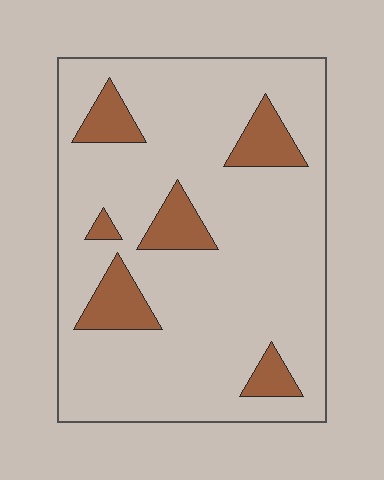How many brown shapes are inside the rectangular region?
6.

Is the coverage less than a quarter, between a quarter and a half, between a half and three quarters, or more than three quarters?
Less than a quarter.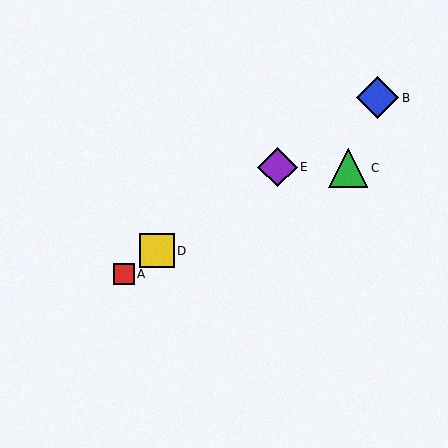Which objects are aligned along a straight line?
Objects A, B, D, E are aligned along a straight line.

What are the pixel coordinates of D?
Object D is at (157, 251).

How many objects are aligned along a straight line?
4 objects (A, B, D, E) are aligned along a straight line.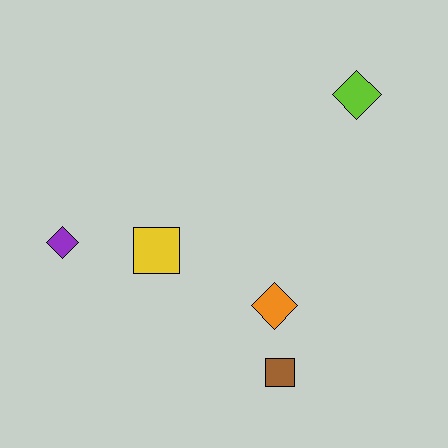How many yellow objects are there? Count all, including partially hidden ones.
There is 1 yellow object.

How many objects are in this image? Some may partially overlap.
There are 5 objects.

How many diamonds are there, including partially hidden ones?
There are 3 diamonds.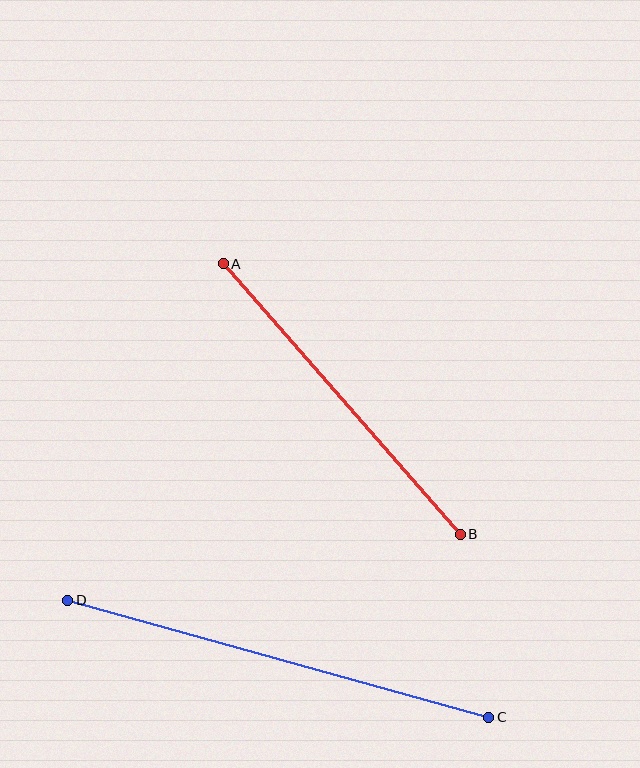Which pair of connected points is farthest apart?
Points C and D are farthest apart.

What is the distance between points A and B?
The distance is approximately 359 pixels.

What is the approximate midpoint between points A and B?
The midpoint is at approximately (342, 399) pixels.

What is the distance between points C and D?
The distance is approximately 437 pixels.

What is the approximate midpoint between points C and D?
The midpoint is at approximately (278, 659) pixels.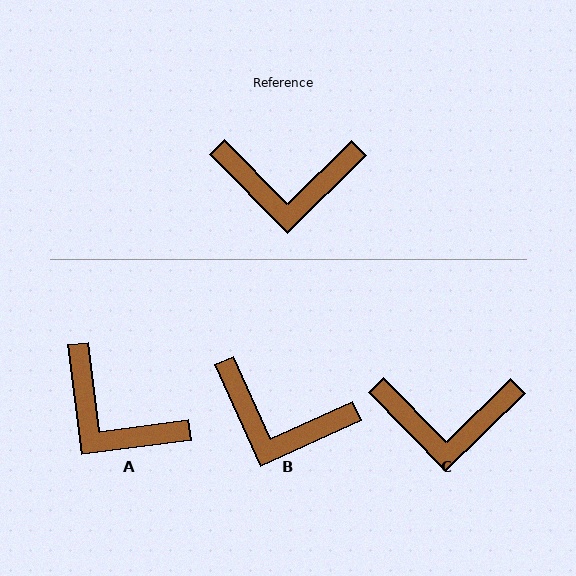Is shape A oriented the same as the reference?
No, it is off by about 37 degrees.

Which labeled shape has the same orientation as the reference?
C.